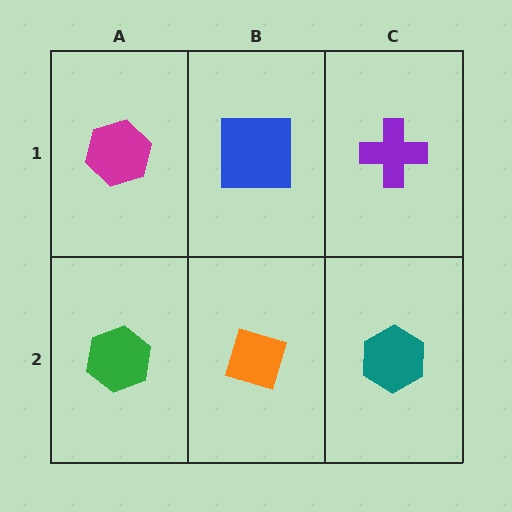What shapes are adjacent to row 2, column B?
A blue square (row 1, column B), a green hexagon (row 2, column A), a teal hexagon (row 2, column C).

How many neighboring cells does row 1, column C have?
2.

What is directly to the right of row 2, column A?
An orange diamond.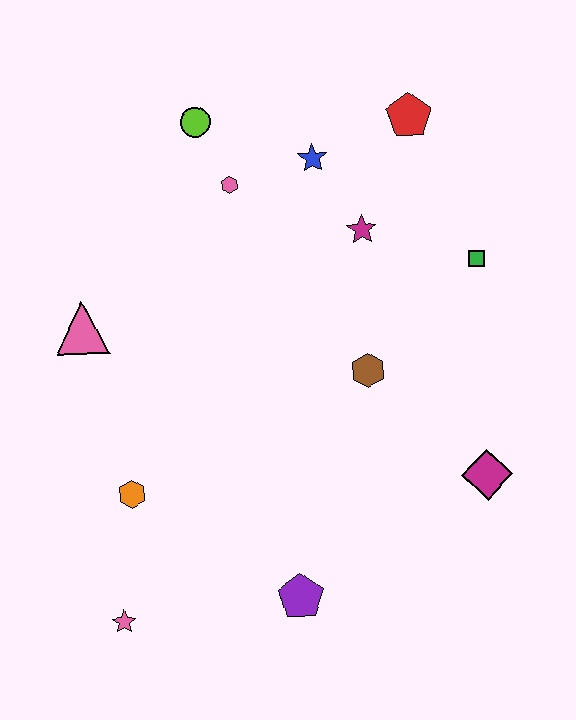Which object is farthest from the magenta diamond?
The lime circle is farthest from the magenta diamond.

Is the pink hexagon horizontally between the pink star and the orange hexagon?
No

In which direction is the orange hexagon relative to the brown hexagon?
The orange hexagon is to the left of the brown hexagon.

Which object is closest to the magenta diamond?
The brown hexagon is closest to the magenta diamond.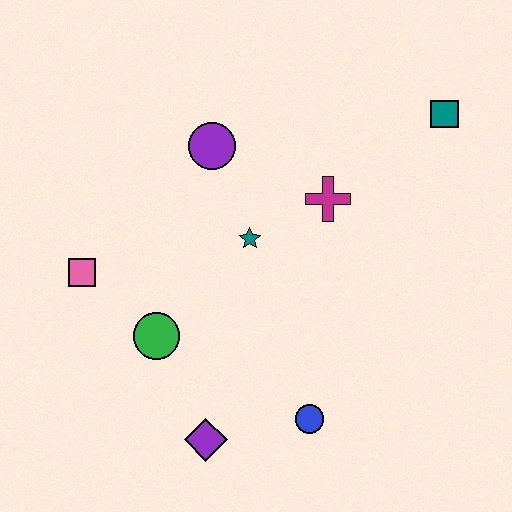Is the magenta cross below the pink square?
No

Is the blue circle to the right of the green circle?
Yes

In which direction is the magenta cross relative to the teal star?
The magenta cross is to the right of the teal star.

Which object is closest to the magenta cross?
The teal star is closest to the magenta cross.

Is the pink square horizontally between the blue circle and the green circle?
No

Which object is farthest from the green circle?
The teal square is farthest from the green circle.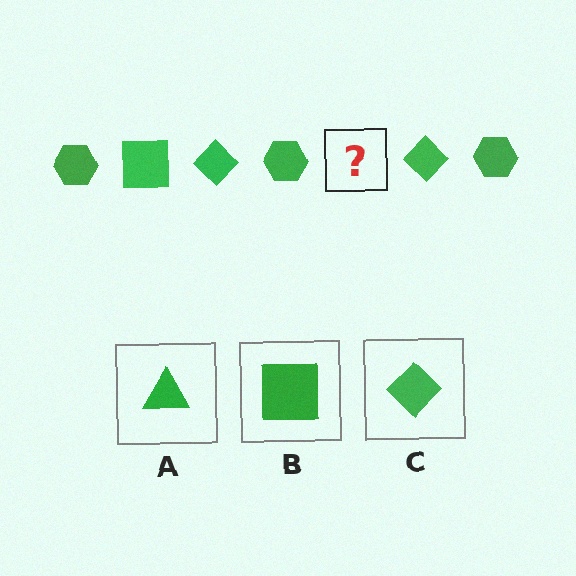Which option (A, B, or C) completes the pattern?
B.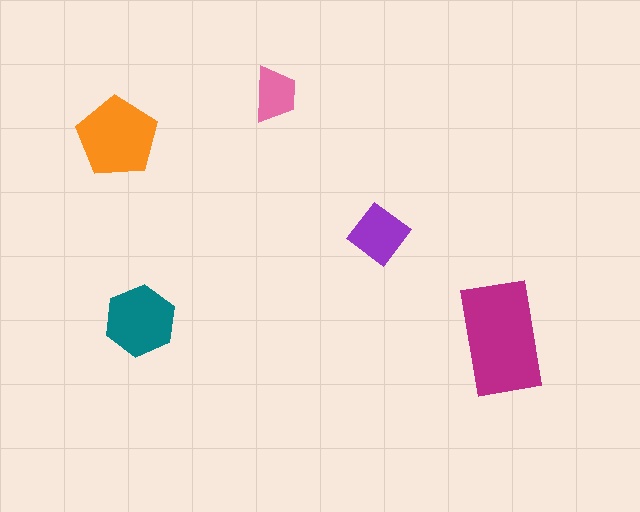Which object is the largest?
The magenta rectangle.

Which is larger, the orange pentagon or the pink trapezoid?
The orange pentagon.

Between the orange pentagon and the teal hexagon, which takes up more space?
The orange pentagon.